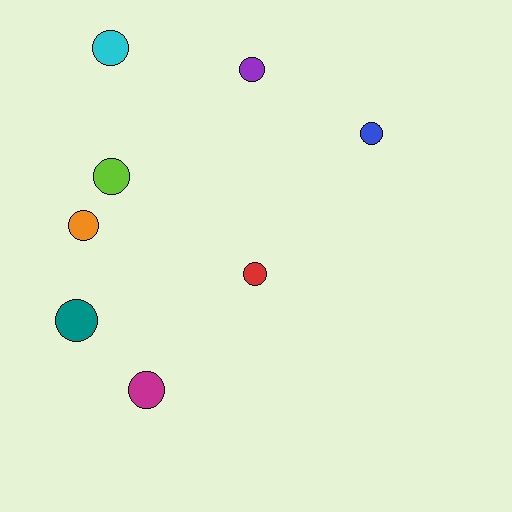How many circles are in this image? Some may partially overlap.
There are 8 circles.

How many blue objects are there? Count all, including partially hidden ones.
There is 1 blue object.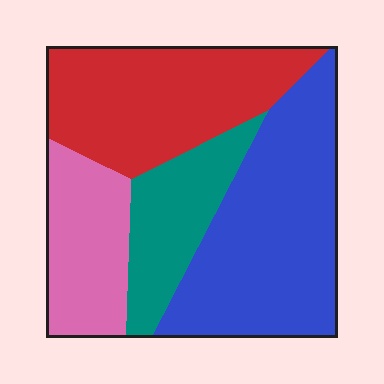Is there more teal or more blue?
Blue.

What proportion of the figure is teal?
Teal takes up about one sixth (1/6) of the figure.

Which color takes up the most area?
Blue, at roughly 35%.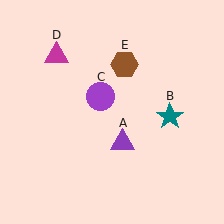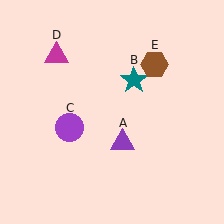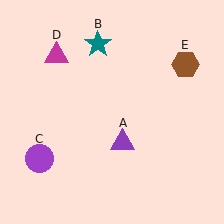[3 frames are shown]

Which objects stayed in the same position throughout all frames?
Purple triangle (object A) and magenta triangle (object D) remained stationary.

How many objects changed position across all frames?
3 objects changed position: teal star (object B), purple circle (object C), brown hexagon (object E).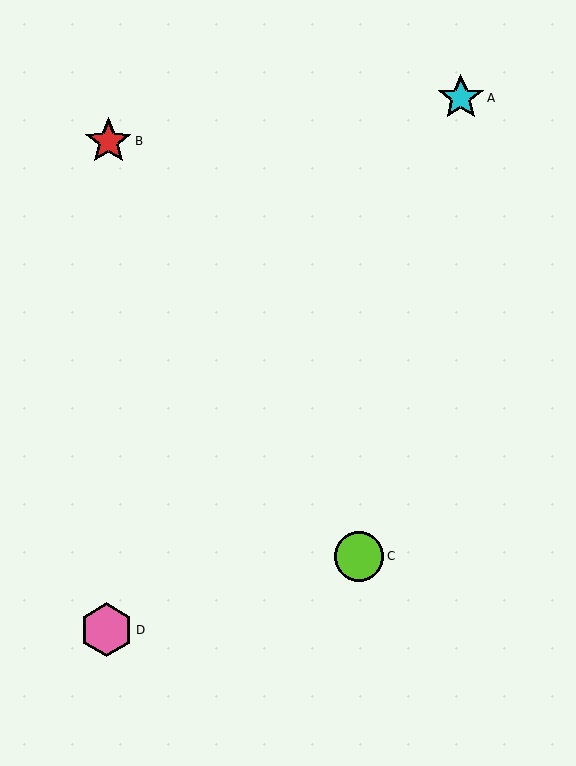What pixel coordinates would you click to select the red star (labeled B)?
Click at (108, 141) to select the red star B.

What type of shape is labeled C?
Shape C is a lime circle.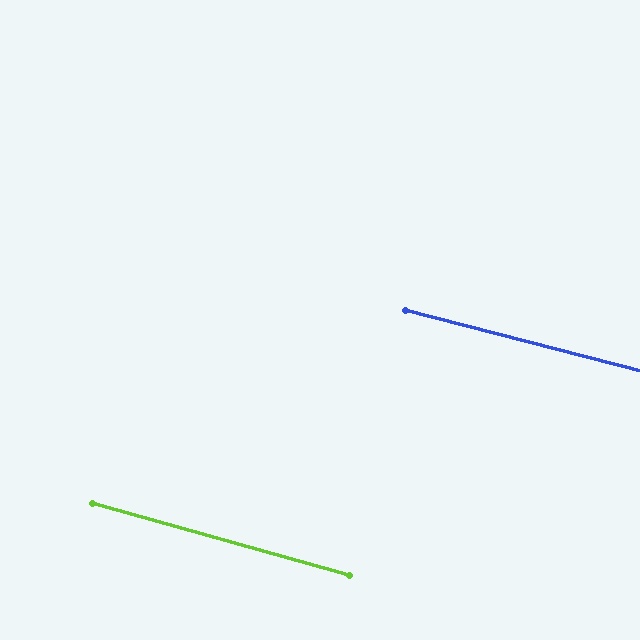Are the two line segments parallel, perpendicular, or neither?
Parallel — their directions differ by only 1.1°.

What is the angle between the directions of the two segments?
Approximately 1 degree.